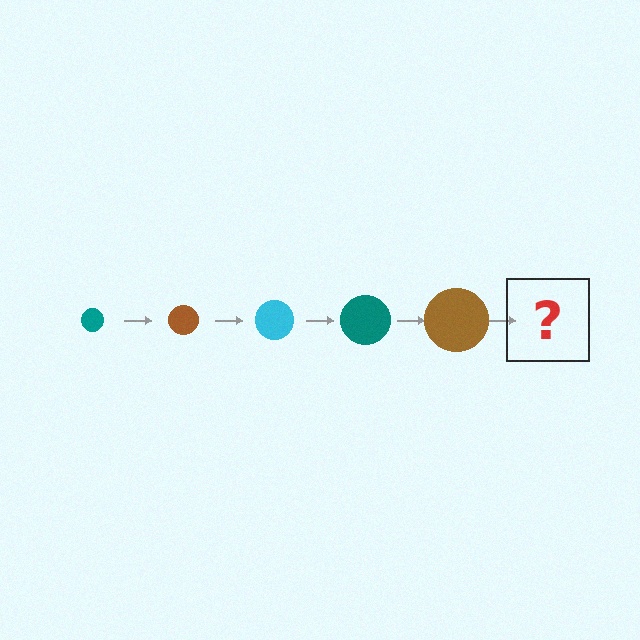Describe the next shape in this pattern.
It should be a cyan circle, larger than the previous one.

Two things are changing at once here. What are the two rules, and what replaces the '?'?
The two rules are that the circle grows larger each step and the color cycles through teal, brown, and cyan. The '?' should be a cyan circle, larger than the previous one.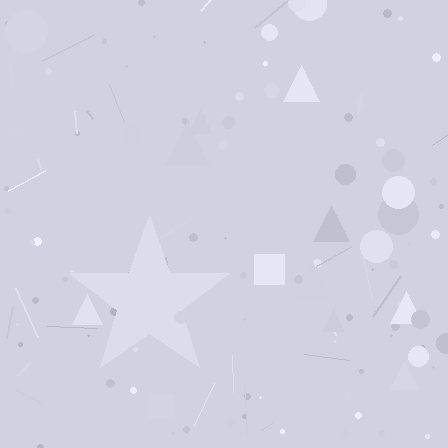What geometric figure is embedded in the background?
A star is embedded in the background.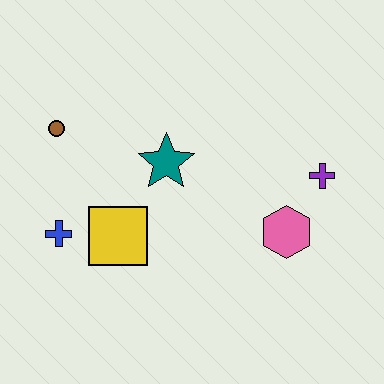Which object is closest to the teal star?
The yellow square is closest to the teal star.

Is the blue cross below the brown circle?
Yes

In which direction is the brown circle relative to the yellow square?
The brown circle is above the yellow square.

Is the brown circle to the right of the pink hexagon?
No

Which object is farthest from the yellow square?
The purple cross is farthest from the yellow square.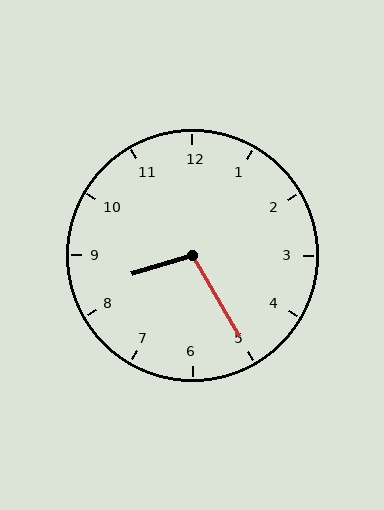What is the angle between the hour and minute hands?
Approximately 102 degrees.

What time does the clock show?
8:25.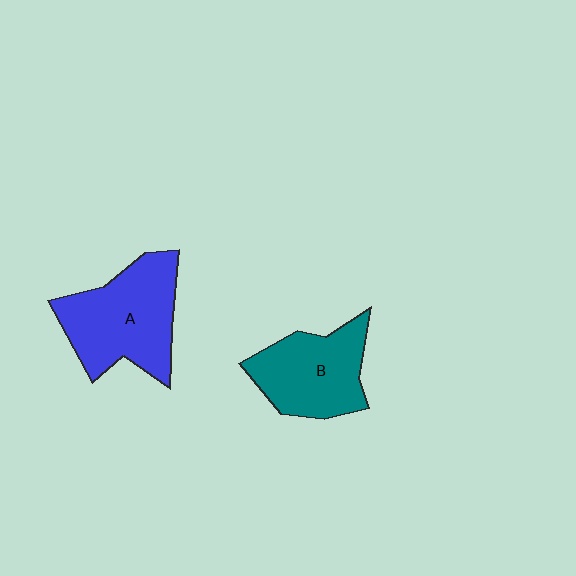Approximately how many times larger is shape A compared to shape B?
Approximately 1.2 times.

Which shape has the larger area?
Shape A (blue).